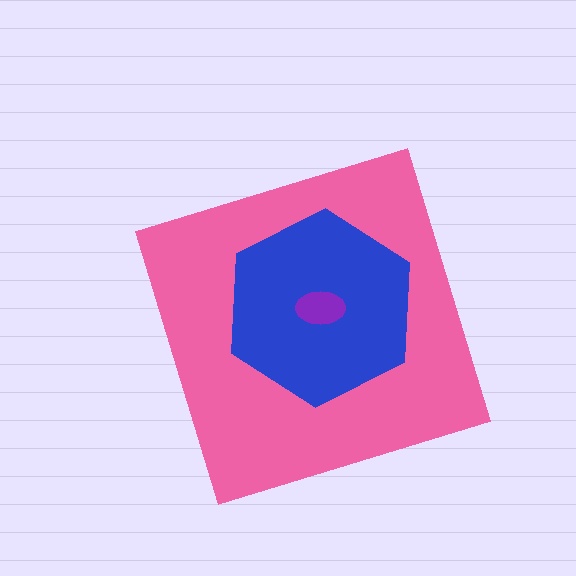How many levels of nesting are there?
3.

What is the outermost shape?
The pink diamond.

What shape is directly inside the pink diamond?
The blue hexagon.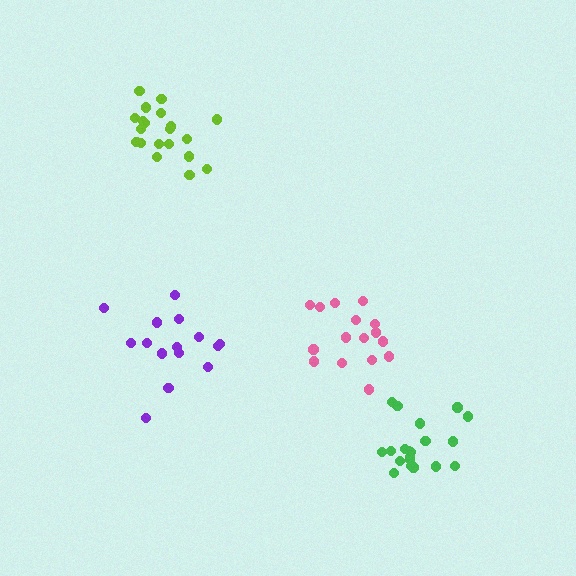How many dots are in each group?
Group 1: 15 dots, Group 2: 16 dots, Group 3: 20 dots, Group 4: 20 dots (71 total).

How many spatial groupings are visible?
There are 4 spatial groupings.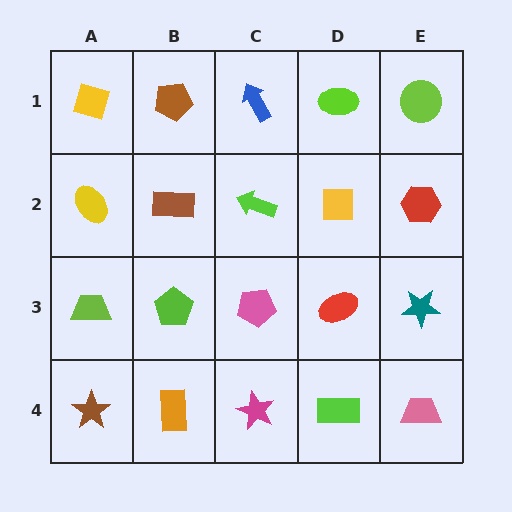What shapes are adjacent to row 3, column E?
A red hexagon (row 2, column E), a pink trapezoid (row 4, column E), a red ellipse (row 3, column D).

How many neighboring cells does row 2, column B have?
4.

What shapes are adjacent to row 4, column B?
A lime pentagon (row 3, column B), a brown star (row 4, column A), a magenta star (row 4, column C).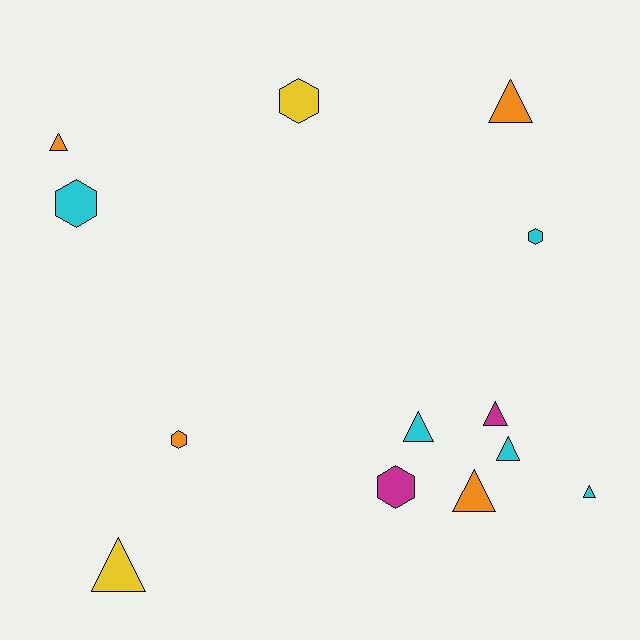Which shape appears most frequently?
Triangle, with 8 objects.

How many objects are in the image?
There are 13 objects.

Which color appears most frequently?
Cyan, with 5 objects.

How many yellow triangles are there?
There is 1 yellow triangle.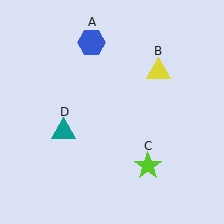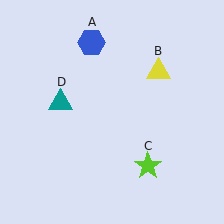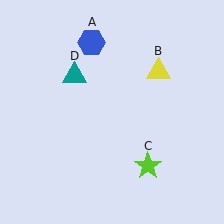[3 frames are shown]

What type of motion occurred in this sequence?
The teal triangle (object D) rotated clockwise around the center of the scene.